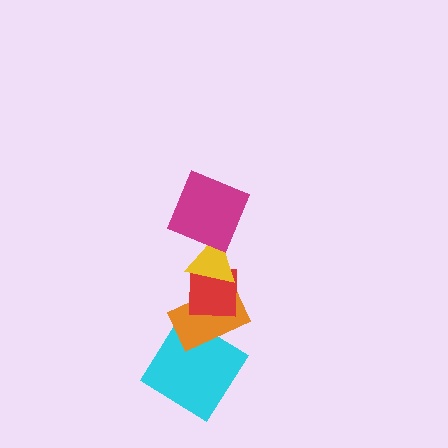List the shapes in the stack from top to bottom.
From top to bottom: the magenta square, the yellow triangle, the red square, the orange rectangle, the cyan diamond.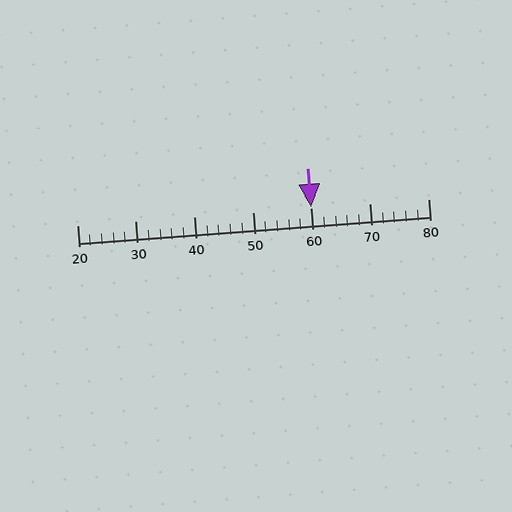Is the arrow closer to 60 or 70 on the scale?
The arrow is closer to 60.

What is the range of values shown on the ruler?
The ruler shows values from 20 to 80.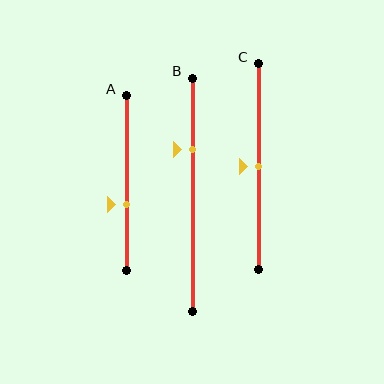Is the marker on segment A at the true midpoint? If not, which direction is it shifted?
No, the marker on segment A is shifted downward by about 12% of the segment length.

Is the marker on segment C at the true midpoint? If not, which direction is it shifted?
Yes, the marker on segment C is at the true midpoint.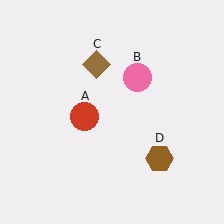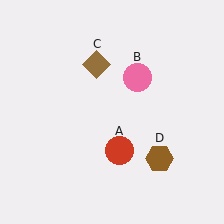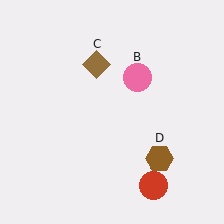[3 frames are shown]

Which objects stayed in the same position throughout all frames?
Pink circle (object B) and brown diamond (object C) and brown hexagon (object D) remained stationary.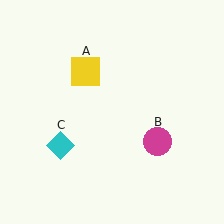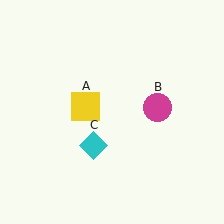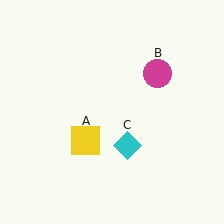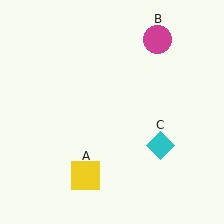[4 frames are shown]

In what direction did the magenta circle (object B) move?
The magenta circle (object B) moved up.